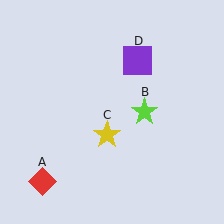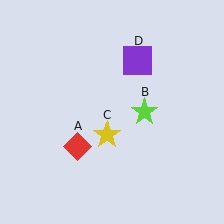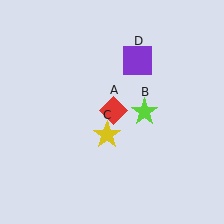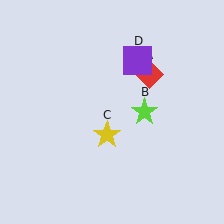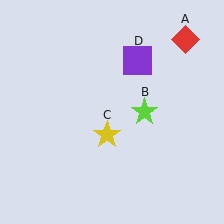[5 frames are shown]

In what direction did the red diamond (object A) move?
The red diamond (object A) moved up and to the right.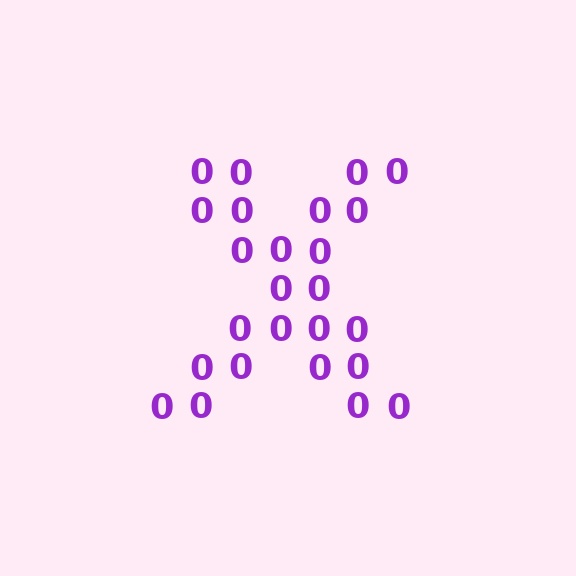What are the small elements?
The small elements are digit 0's.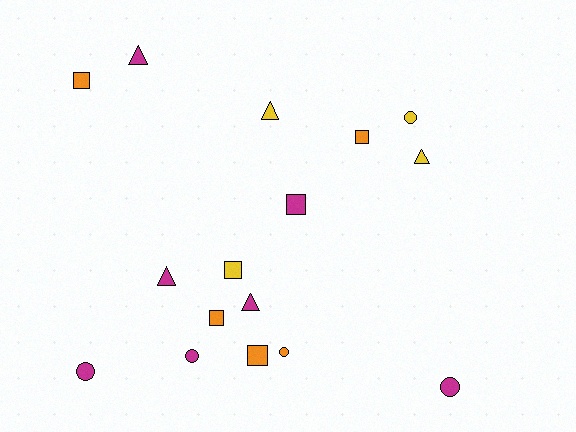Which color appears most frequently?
Magenta, with 7 objects.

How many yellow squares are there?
There is 1 yellow square.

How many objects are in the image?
There are 16 objects.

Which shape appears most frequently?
Square, with 6 objects.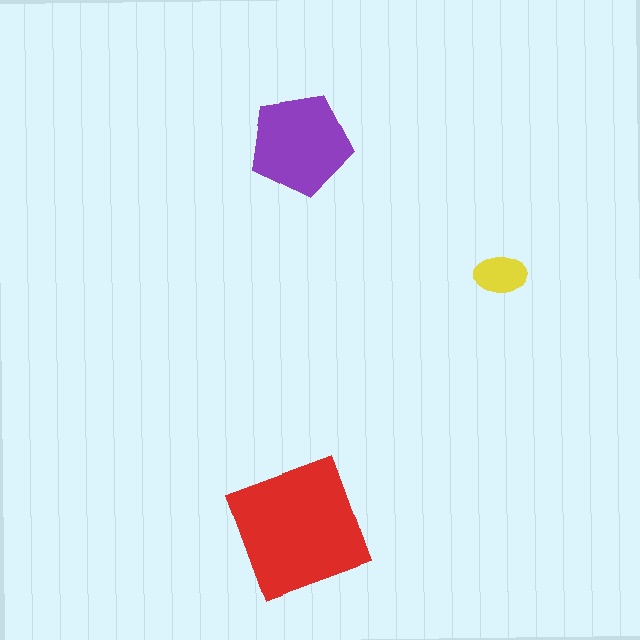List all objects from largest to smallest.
The red square, the purple pentagon, the yellow ellipse.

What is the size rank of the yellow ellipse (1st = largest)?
3rd.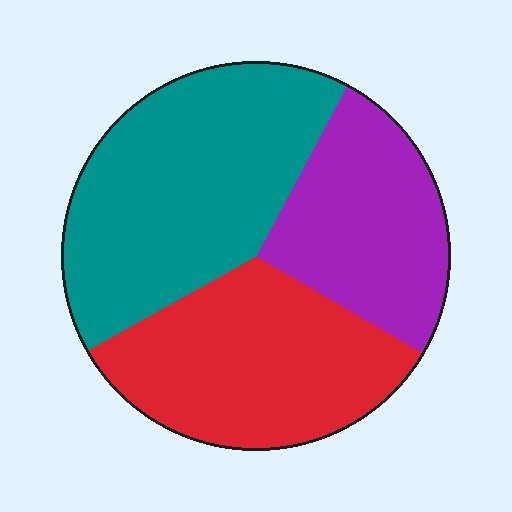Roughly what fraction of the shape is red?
Red covers about 35% of the shape.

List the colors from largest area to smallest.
From largest to smallest: teal, red, purple.